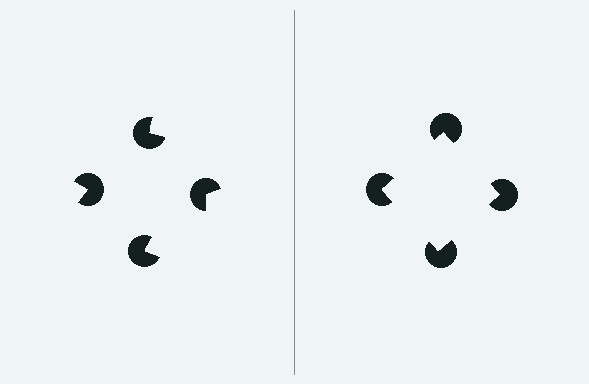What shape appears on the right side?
An illusory square.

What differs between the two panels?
The pac-man discs are positioned identically on both sides; only the wedge orientations differ. On the right they align to a square; on the left they are misaligned.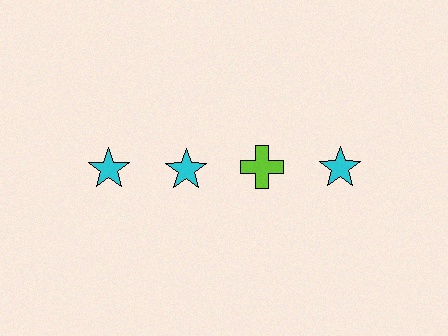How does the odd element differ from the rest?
It differs in both color (lime instead of cyan) and shape (cross instead of star).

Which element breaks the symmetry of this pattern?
The lime cross in the top row, center column breaks the symmetry. All other shapes are cyan stars.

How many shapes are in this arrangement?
There are 4 shapes arranged in a grid pattern.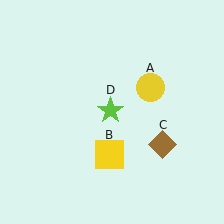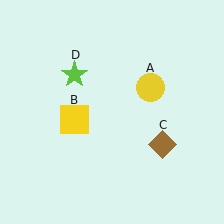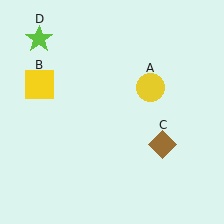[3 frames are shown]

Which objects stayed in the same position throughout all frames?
Yellow circle (object A) and brown diamond (object C) remained stationary.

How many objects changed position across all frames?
2 objects changed position: yellow square (object B), lime star (object D).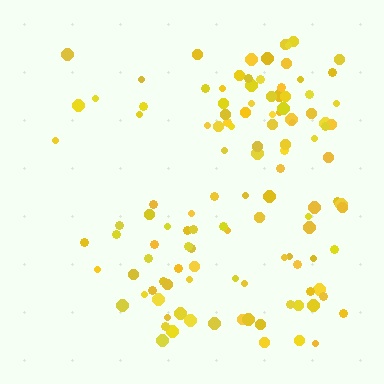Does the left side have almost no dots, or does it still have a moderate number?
Still a moderate number, just noticeably fewer than the right.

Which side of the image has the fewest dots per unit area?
The left.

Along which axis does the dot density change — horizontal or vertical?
Horizontal.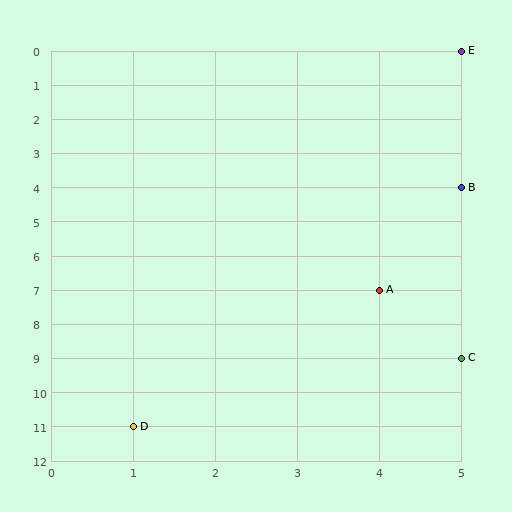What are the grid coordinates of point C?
Point C is at grid coordinates (5, 9).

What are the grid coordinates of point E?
Point E is at grid coordinates (5, 0).